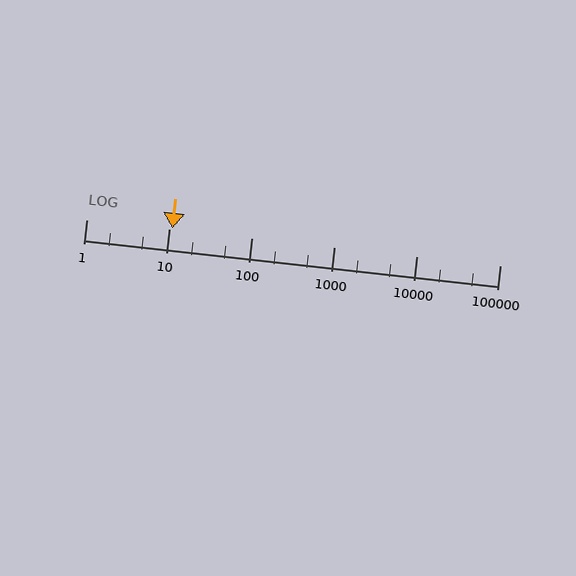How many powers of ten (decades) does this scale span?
The scale spans 5 decades, from 1 to 100000.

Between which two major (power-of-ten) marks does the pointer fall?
The pointer is between 10 and 100.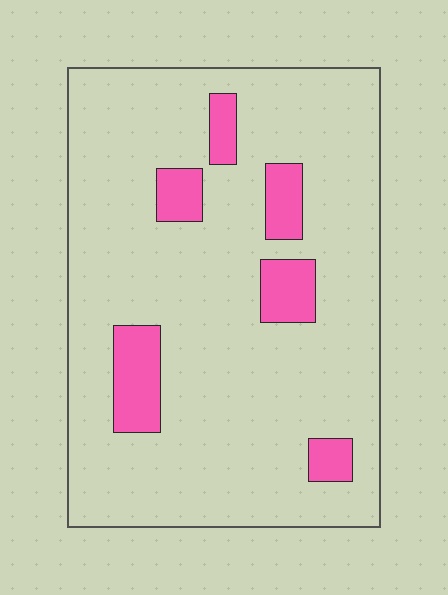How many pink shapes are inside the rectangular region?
6.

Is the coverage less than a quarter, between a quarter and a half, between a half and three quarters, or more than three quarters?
Less than a quarter.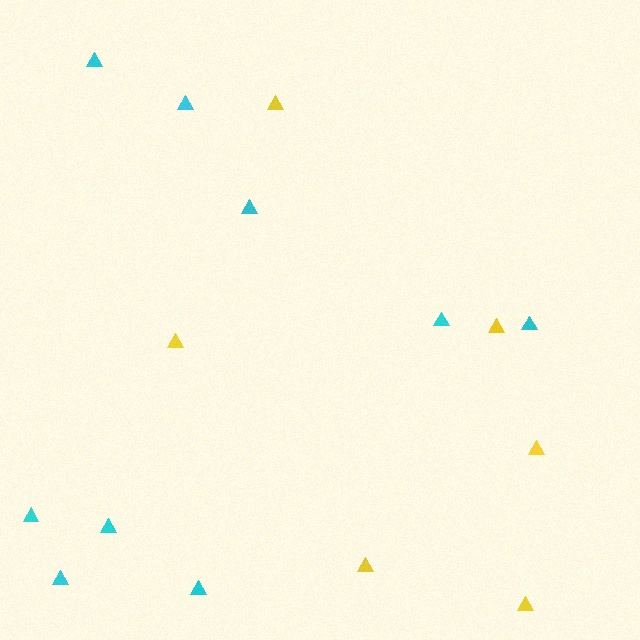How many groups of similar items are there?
There are 2 groups: one group of yellow triangles (6) and one group of cyan triangles (9).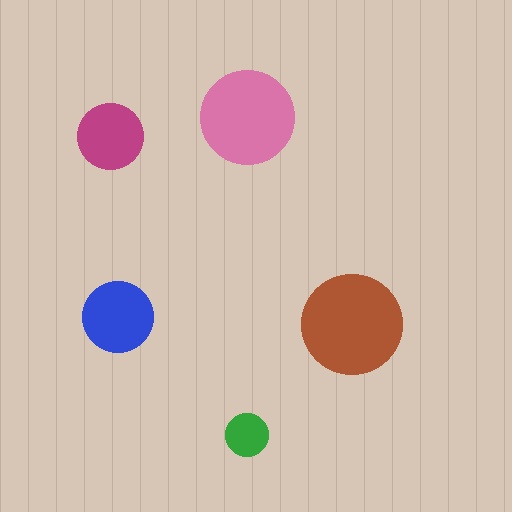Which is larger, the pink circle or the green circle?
The pink one.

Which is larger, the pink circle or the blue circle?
The pink one.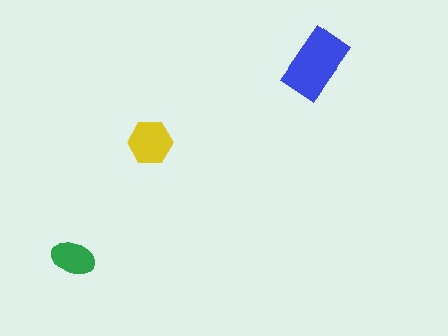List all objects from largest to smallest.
The blue rectangle, the yellow hexagon, the green ellipse.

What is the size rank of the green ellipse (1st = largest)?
3rd.